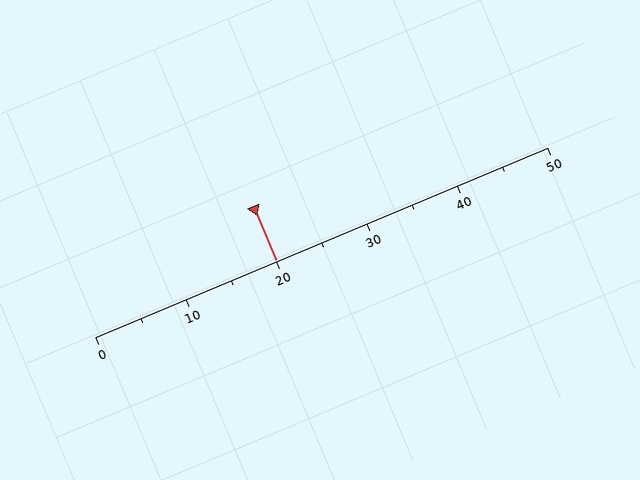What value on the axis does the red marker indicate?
The marker indicates approximately 20.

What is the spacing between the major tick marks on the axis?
The major ticks are spaced 10 apart.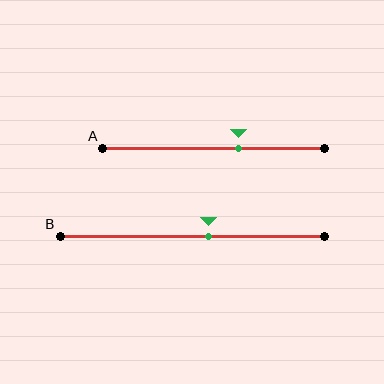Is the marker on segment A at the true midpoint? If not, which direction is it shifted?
No, the marker on segment A is shifted to the right by about 11% of the segment length.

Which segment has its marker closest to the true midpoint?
Segment B has its marker closest to the true midpoint.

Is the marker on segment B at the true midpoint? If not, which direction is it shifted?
No, the marker on segment B is shifted to the right by about 6% of the segment length.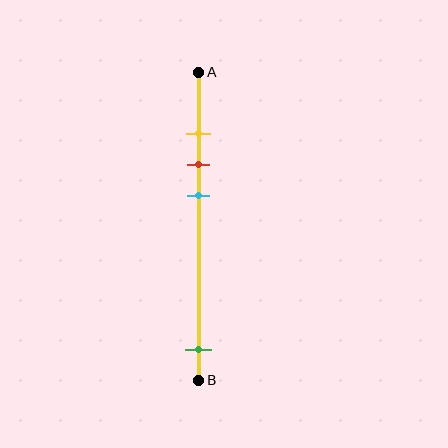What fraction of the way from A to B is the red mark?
The red mark is approximately 30% (0.3) of the way from A to B.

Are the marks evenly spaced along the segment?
No, the marks are not evenly spaced.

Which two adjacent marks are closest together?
The yellow and red marks are the closest adjacent pair.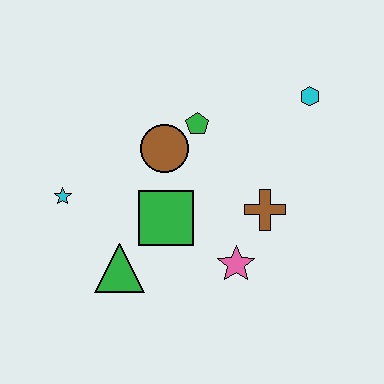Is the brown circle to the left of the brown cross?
Yes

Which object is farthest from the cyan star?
The cyan hexagon is farthest from the cyan star.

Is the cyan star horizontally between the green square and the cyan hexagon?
No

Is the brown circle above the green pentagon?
No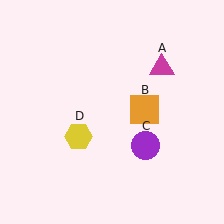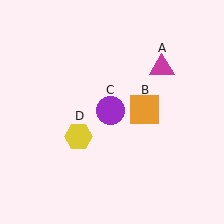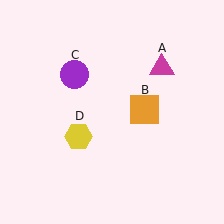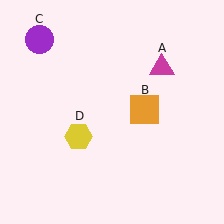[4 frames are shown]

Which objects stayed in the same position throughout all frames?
Magenta triangle (object A) and orange square (object B) and yellow hexagon (object D) remained stationary.